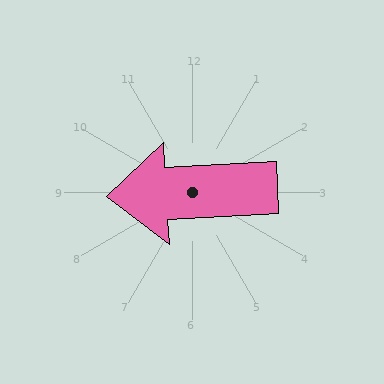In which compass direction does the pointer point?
West.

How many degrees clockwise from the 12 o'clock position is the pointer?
Approximately 267 degrees.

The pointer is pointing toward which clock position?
Roughly 9 o'clock.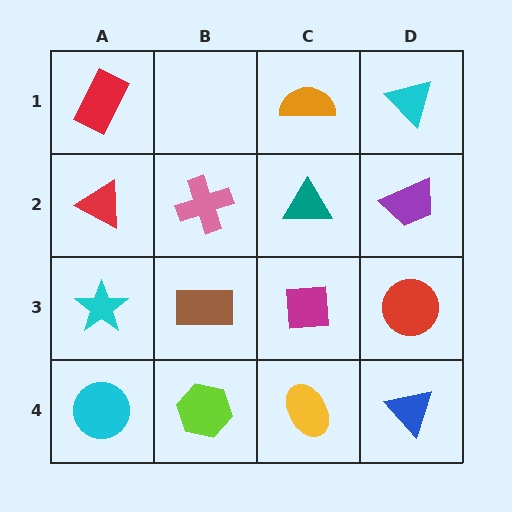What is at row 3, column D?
A red circle.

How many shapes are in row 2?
4 shapes.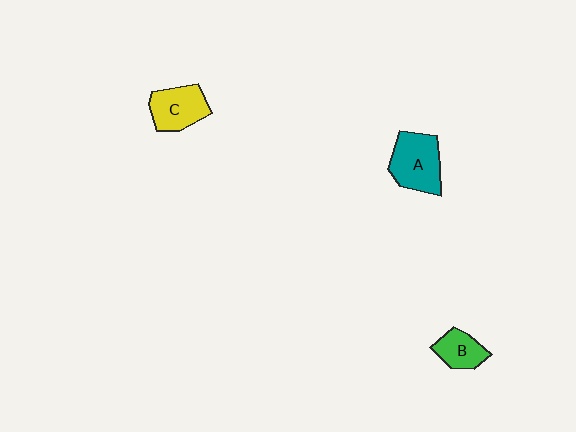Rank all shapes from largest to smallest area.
From largest to smallest: A (teal), C (yellow), B (green).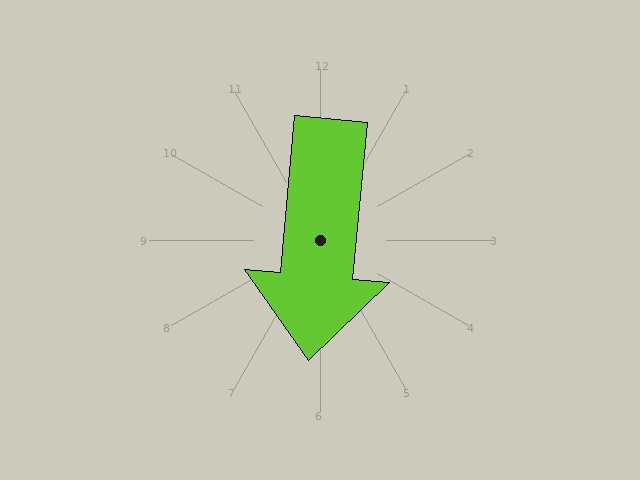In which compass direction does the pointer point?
South.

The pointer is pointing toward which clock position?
Roughly 6 o'clock.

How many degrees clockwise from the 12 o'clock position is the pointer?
Approximately 185 degrees.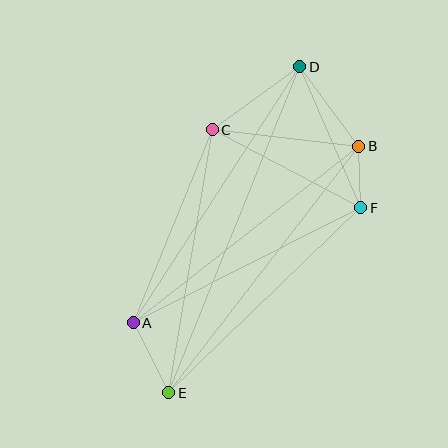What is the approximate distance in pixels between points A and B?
The distance between A and B is approximately 286 pixels.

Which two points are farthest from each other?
Points D and E are farthest from each other.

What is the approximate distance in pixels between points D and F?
The distance between D and F is approximately 154 pixels.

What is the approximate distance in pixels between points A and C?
The distance between A and C is approximately 208 pixels.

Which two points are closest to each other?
Points B and F are closest to each other.